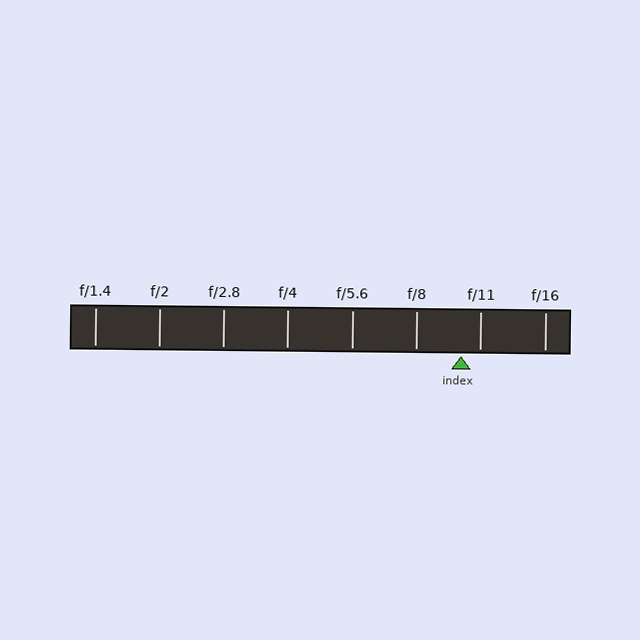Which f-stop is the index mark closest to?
The index mark is closest to f/11.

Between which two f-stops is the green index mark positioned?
The index mark is between f/8 and f/11.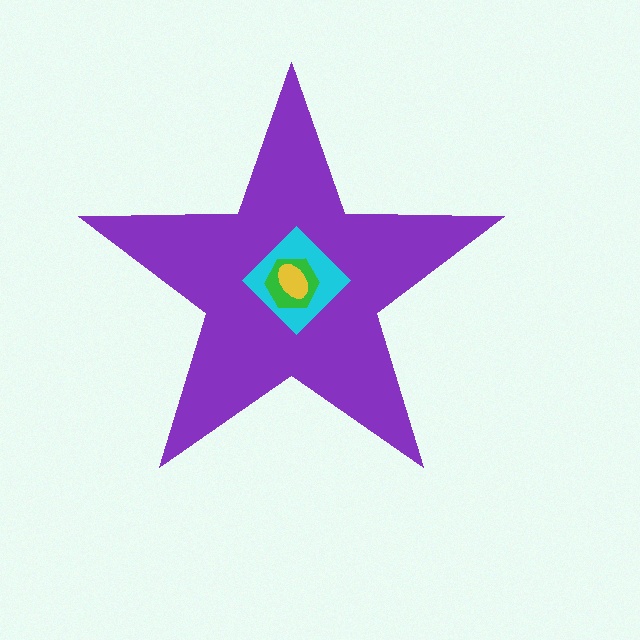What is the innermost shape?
The yellow ellipse.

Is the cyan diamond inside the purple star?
Yes.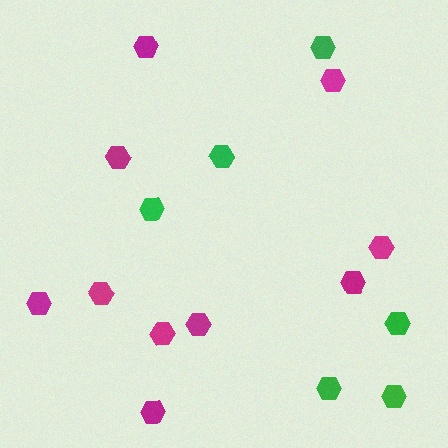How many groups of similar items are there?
There are 2 groups: one group of magenta hexagons (10) and one group of green hexagons (6).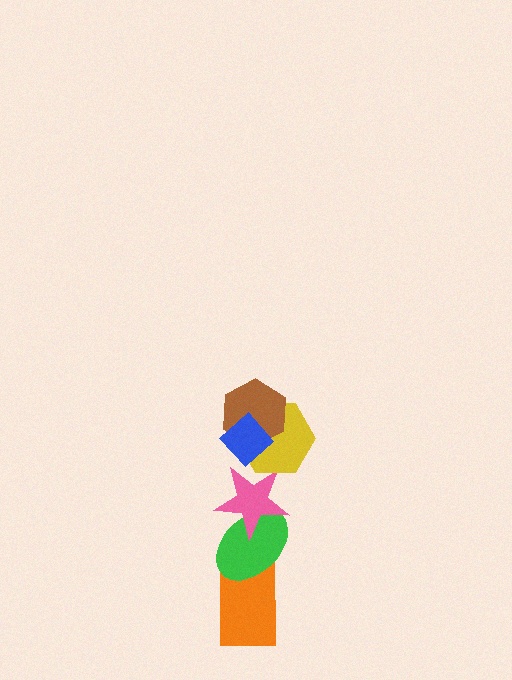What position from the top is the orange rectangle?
The orange rectangle is 6th from the top.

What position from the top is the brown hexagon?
The brown hexagon is 2nd from the top.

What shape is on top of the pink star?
The yellow hexagon is on top of the pink star.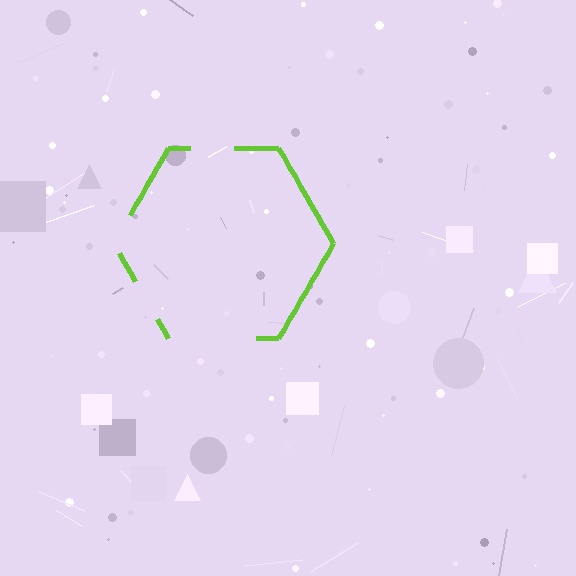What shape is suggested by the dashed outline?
The dashed outline suggests a hexagon.